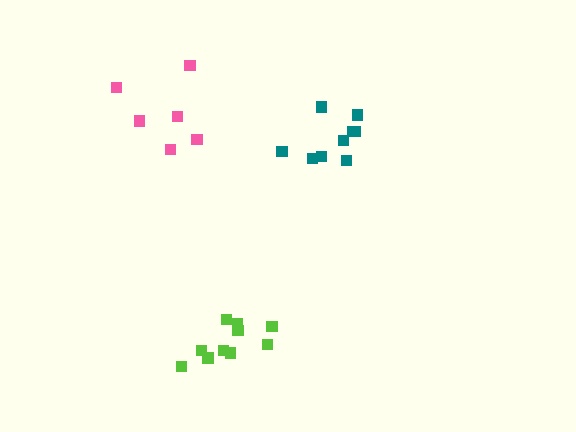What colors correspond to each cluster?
The clusters are colored: pink, teal, lime.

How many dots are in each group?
Group 1: 6 dots, Group 2: 9 dots, Group 3: 10 dots (25 total).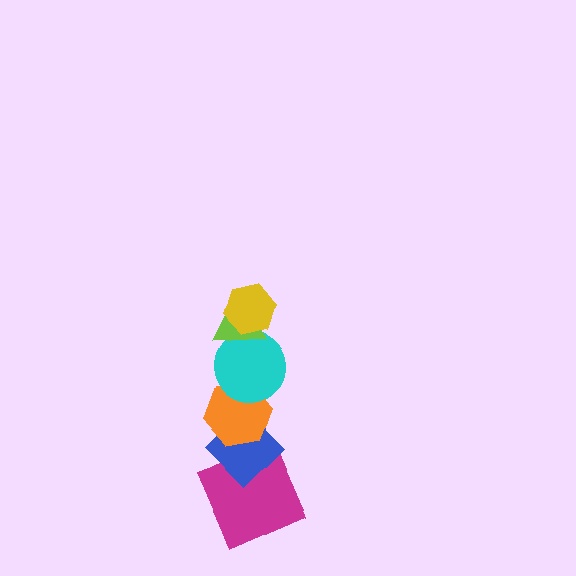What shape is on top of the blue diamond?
The orange hexagon is on top of the blue diamond.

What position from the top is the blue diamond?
The blue diamond is 5th from the top.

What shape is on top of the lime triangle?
The yellow hexagon is on top of the lime triangle.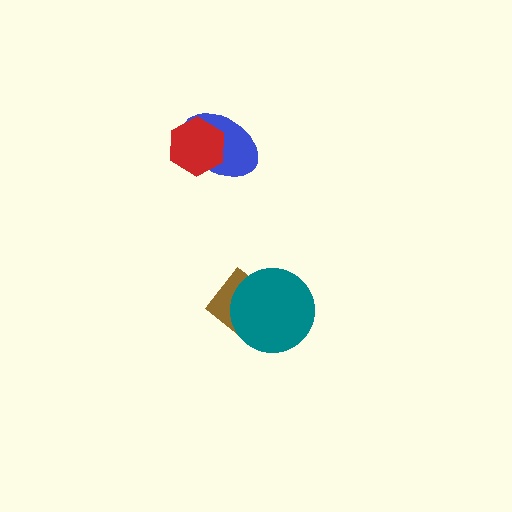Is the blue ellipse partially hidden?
Yes, it is partially covered by another shape.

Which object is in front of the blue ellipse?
The red hexagon is in front of the blue ellipse.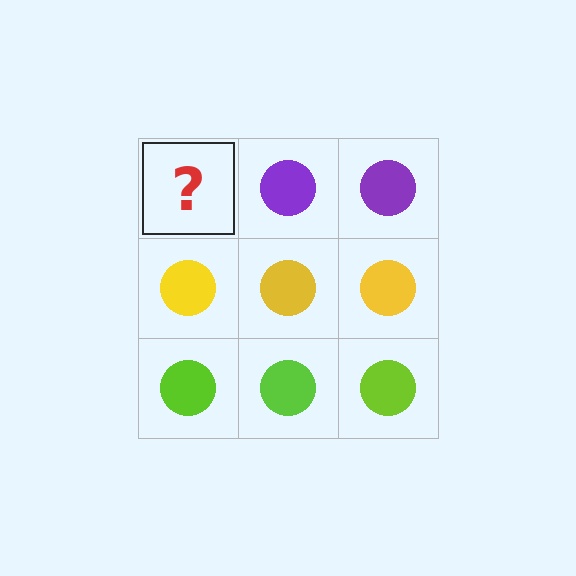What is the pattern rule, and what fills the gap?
The rule is that each row has a consistent color. The gap should be filled with a purple circle.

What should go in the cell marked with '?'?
The missing cell should contain a purple circle.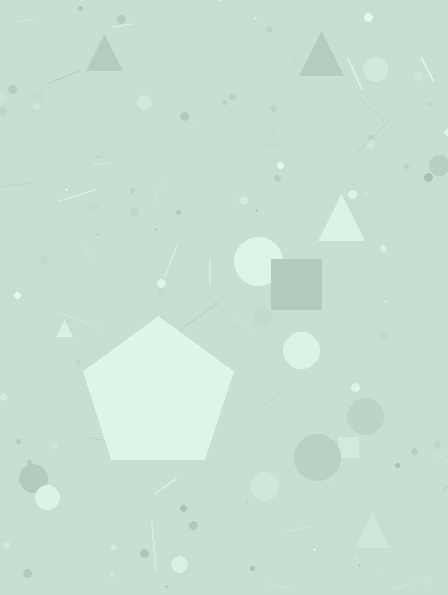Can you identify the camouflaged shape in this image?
The camouflaged shape is a pentagon.